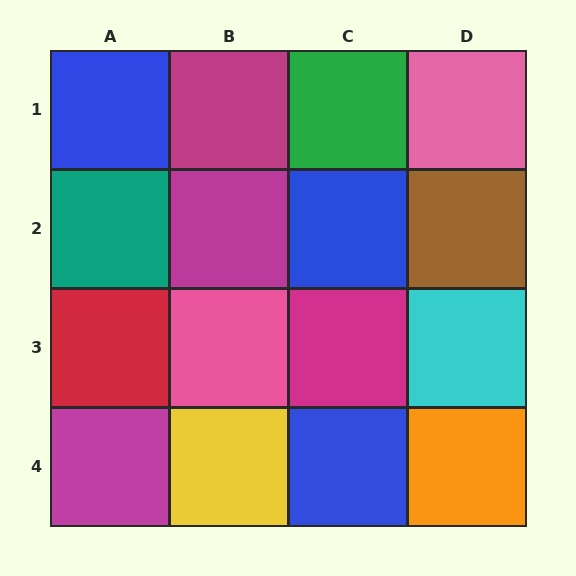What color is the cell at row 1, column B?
Magenta.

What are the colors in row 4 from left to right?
Magenta, yellow, blue, orange.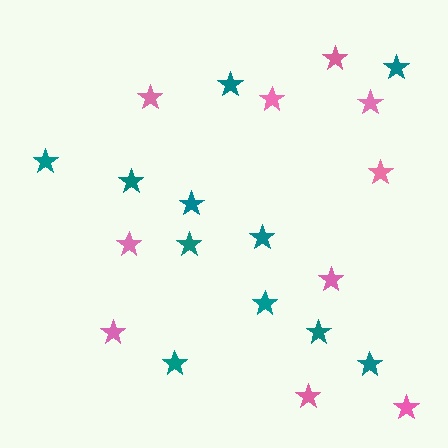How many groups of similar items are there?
There are 2 groups: one group of pink stars (10) and one group of teal stars (11).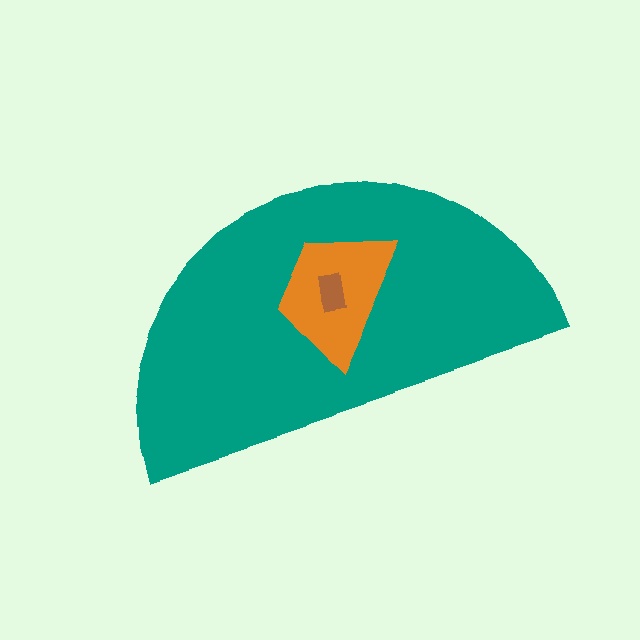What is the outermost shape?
The teal semicircle.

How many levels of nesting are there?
3.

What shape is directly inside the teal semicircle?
The orange trapezoid.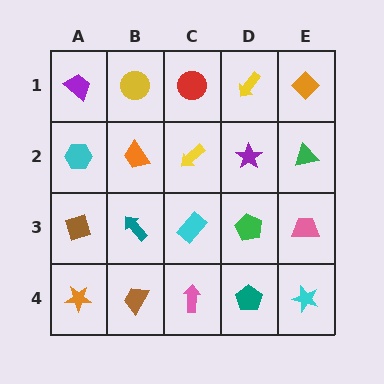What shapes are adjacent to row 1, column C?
A yellow arrow (row 2, column C), a yellow circle (row 1, column B), a yellow arrow (row 1, column D).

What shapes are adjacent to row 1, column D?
A purple star (row 2, column D), a red circle (row 1, column C), an orange diamond (row 1, column E).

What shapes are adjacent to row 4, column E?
A pink trapezoid (row 3, column E), a teal pentagon (row 4, column D).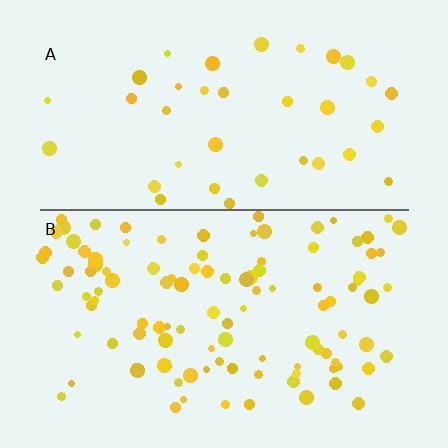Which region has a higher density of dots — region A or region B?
B (the bottom).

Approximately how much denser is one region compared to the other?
Approximately 3.0× — region B over region A.